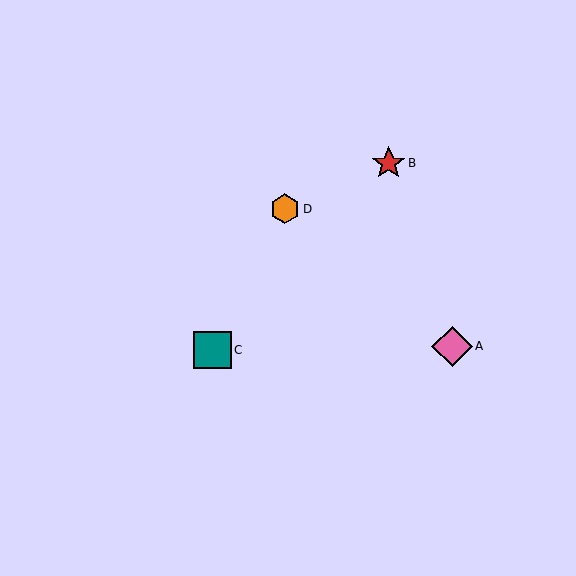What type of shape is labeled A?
Shape A is a pink diamond.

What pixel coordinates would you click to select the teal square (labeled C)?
Click at (212, 350) to select the teal square C.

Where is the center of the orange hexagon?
The center of the orange hexagon is at (285, 209).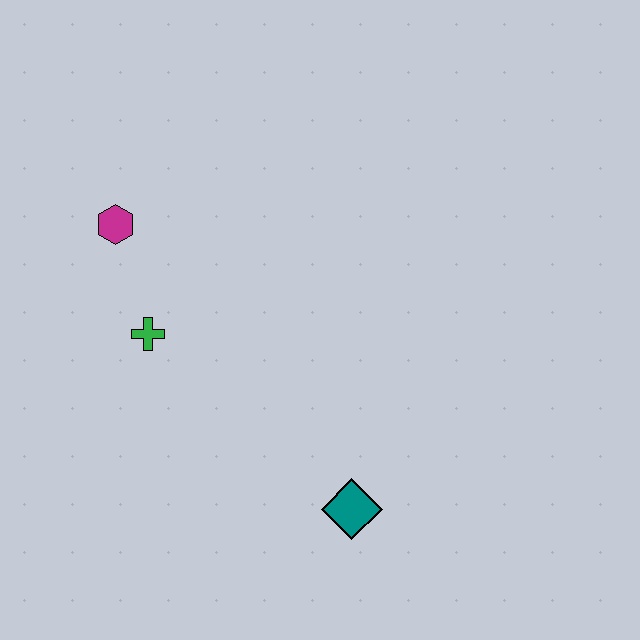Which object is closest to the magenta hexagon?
The green cross is closest to the magenta hexagon.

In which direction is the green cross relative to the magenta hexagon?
The green cross is below the magenta hexagon.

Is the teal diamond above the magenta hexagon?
No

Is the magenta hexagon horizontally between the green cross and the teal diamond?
No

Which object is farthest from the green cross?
The teal diamond is farthest from the green cross.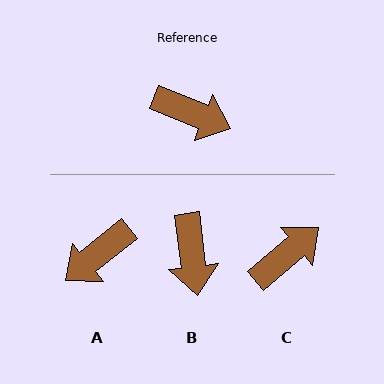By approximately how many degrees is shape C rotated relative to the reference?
Approximately 62 degrees counter-clockwise.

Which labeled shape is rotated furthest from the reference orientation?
A, about 119 degrees away.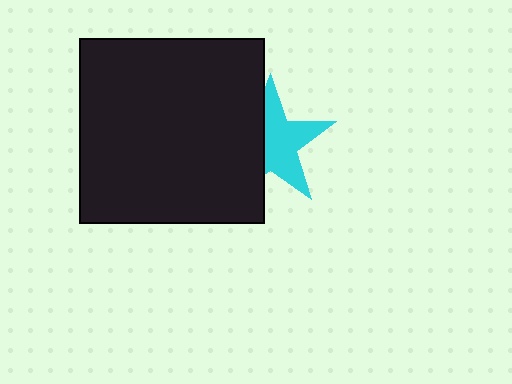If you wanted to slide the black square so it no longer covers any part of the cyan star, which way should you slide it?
Slide it left — that is the most direct way to separate the two shapes.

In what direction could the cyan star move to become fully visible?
The cyan star could move right. That would shift it out from behind the black square entirely.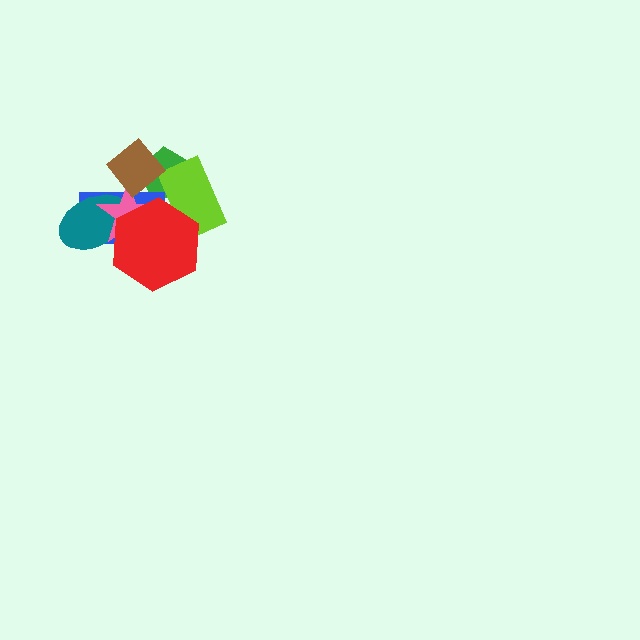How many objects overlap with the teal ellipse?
3 objects overlap with the teal ellipse.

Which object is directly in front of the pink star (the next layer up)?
The brown diamond is directly in front of the pink star.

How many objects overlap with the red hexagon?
4 objects overlap with the red hexagon.